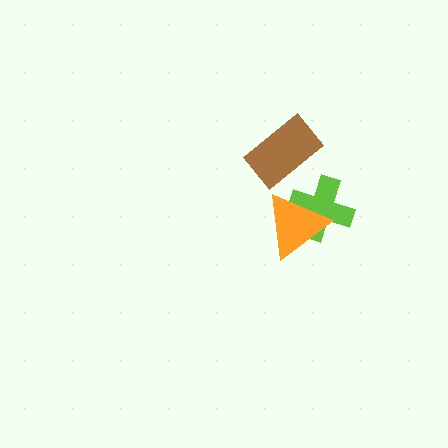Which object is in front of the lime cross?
The orange triangle is in front of the lime cross.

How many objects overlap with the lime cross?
1 object overlaps with the lime cross.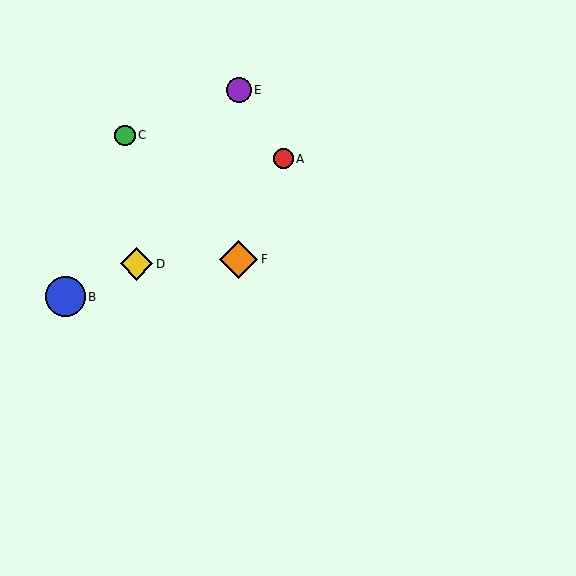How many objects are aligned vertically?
2 objects (E, F) are aligned vertically.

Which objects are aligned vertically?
Objects E, F are aligned vertically.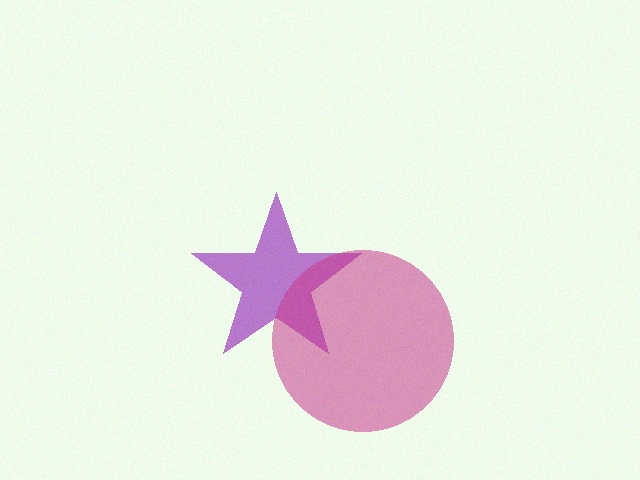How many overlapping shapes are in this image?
There are 2 overlapping shapes in the image.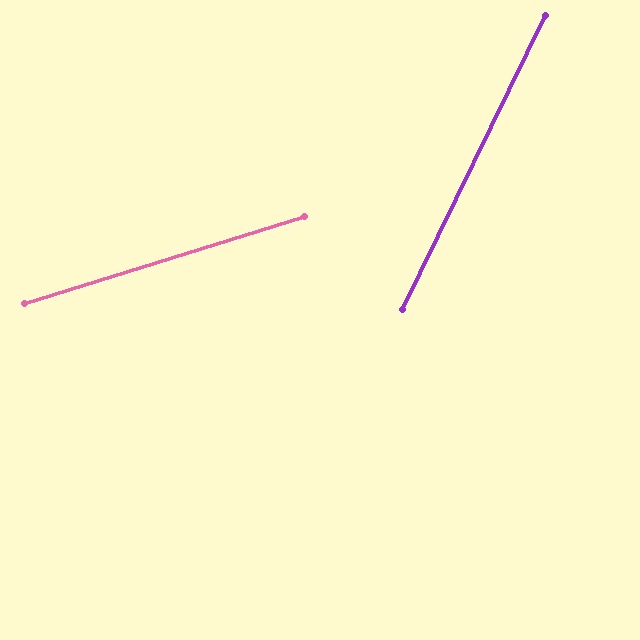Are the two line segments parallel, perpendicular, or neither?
Neither parallel nor perpendicular — they differ by about 47°.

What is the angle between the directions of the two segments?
Approximately 47 degrees.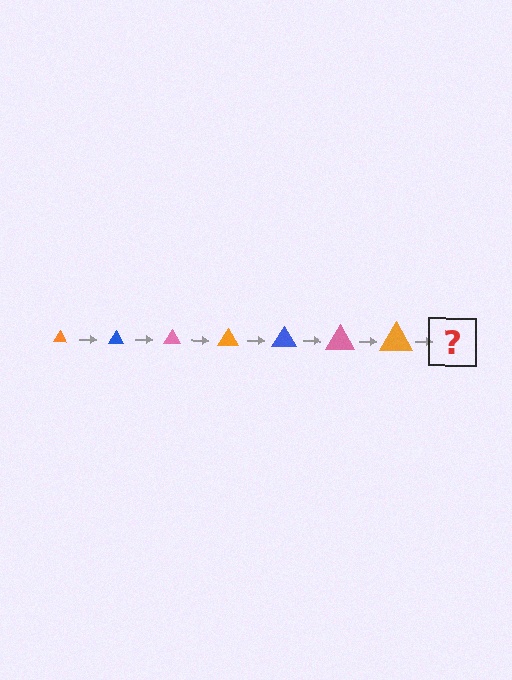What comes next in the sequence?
The next element should be a blue triangle, larger than the previous one.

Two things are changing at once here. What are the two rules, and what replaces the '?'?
The two rules are that the triangle grows larger each step and the color cycles through orange, blue, and pink. The '?' should be a blue triangle, larger than the previous one.